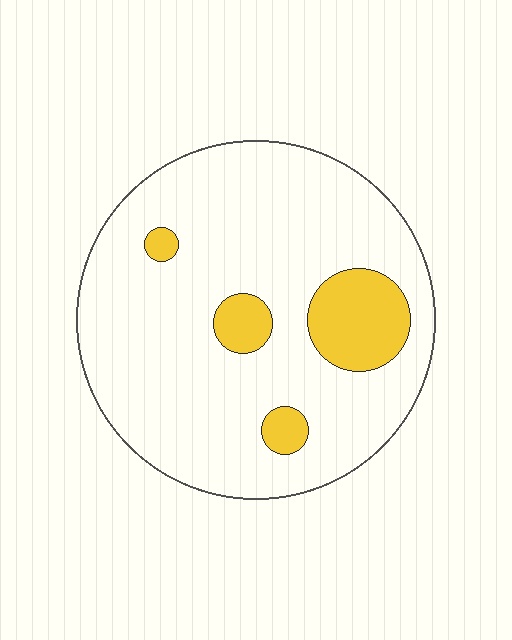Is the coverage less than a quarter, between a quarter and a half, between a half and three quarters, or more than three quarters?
Less than a quarter.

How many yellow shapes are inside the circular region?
4.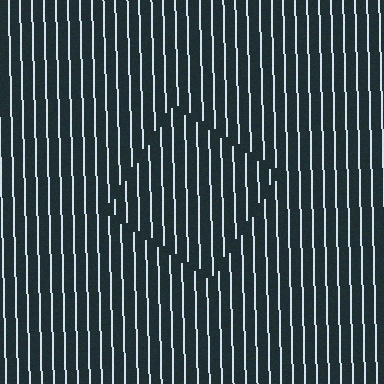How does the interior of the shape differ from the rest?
The interior of the shape contains the same grating, shifted by half a period — the contour is defined by the phase discontinuity where line-ends from the inner and outer gratings abut.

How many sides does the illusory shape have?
4 sides — the line-ends trace a square.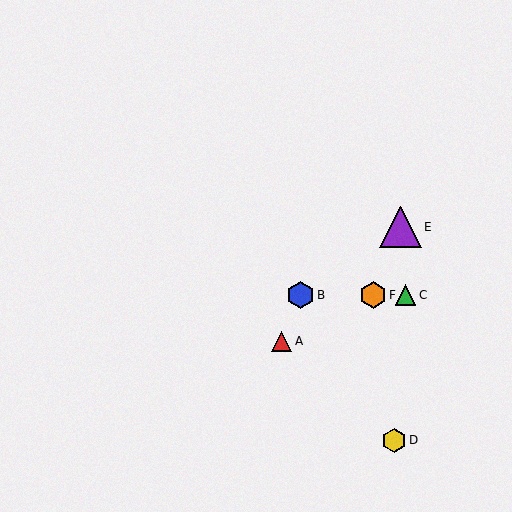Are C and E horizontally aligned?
No, C is at y≈295 and E is at y≈227.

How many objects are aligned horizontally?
3 objects (B, C, F) are aligned horizontally.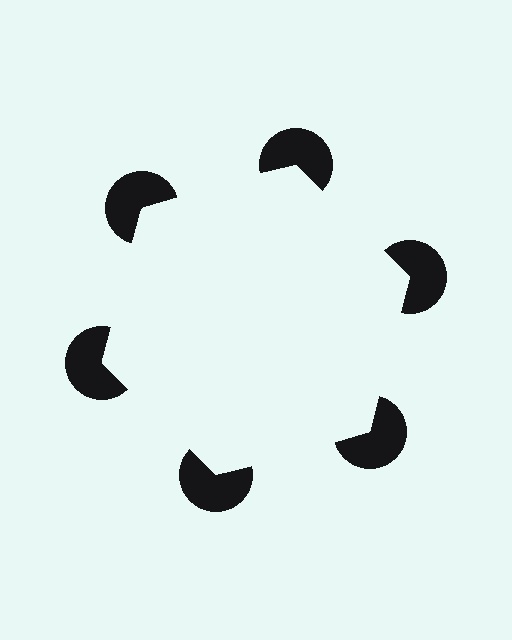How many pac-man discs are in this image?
There are 6 — one at each vertex of the illusory hexagon.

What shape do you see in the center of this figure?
An illusory hexagon — its edges are inferred from the aligned wedge cuts in the pac-man discs, not physically drawn.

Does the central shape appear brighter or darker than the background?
It typically appears slightly brighter than the background, even though no actual brightness change is drawn.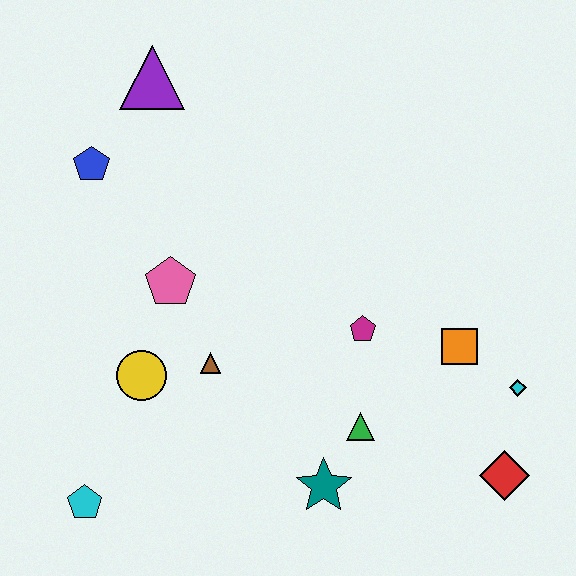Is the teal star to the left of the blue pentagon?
No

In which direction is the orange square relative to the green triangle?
The orange square is to the right of the green triangle.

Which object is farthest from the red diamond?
The purple triangle is farthest from the red diamond.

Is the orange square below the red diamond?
No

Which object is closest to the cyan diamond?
The orange square is closest to the cyan diamond.